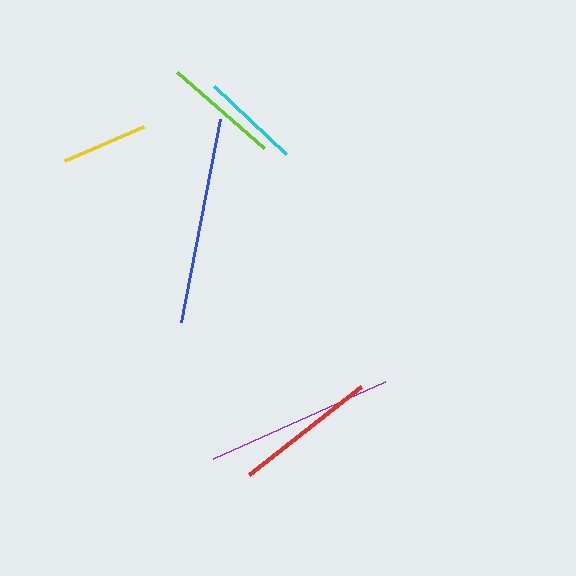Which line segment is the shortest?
The yellow line is the shortest at approximately 86 pixels.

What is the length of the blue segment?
The blue segment is approximately 207 pixels long.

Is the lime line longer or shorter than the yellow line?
The lime line is longer than the yellow line.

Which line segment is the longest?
The blue line is the longest at approximately 207 pixels.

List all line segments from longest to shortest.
From longest to shortest: blue, purple, red, lime, cyan, yellow.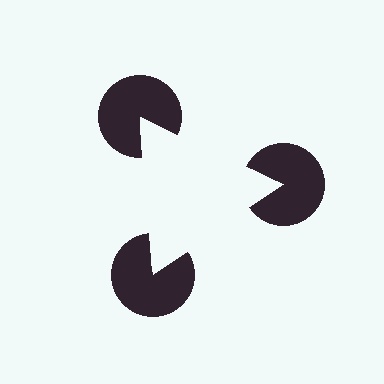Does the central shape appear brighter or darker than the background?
It typically appears slightly brighter than the background, even though no actual brightness change is drawn.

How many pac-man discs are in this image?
There are 3 — one at each vertex of the illusory triangle.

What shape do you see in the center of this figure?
An illusory triangle — its edges are inferred from the aligned wedge cuts in the pac-man discs, not physically drawn.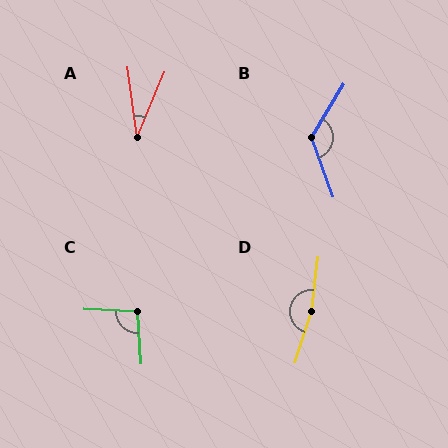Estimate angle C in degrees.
Approximately 96 degrees.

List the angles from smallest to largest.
A (30°), C (96°), B (128°), D (169°).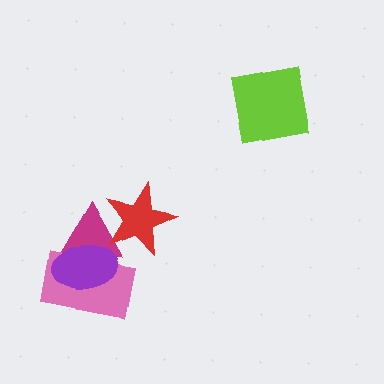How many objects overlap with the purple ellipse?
2 objects overlap with the purple ellipse.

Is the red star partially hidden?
No, no other shape covers it.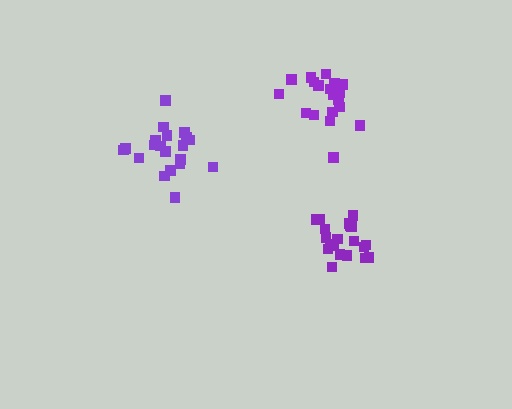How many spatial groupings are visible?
There are 3 spatial groupings.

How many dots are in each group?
Group 1: 19 dots, Group 2: 21 dots, Group 3: 20 dots (60 total).